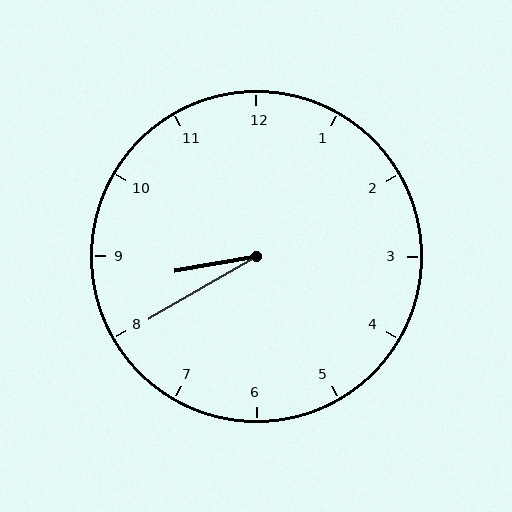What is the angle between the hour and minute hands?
Approximately 20 degrees.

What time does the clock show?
8:40.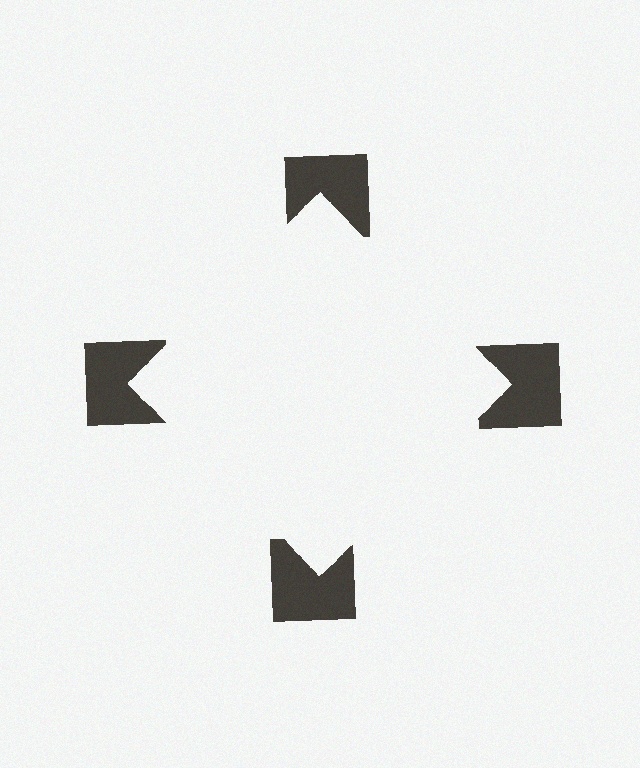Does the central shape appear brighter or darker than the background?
It typically appears slightly brighter than the background, even though no actual brightness change is drawn.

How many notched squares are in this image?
There are 4 — one at each vertex of the illusory square.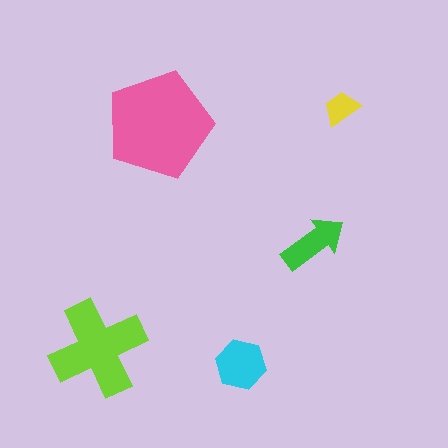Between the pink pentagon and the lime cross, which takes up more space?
The pink pentagon.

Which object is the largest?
The pink pentagon.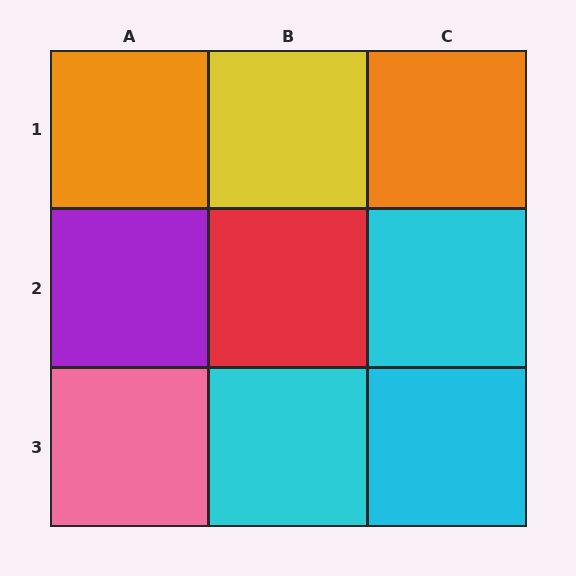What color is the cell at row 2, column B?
Red.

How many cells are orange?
2 cells are orange.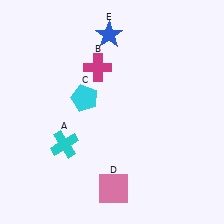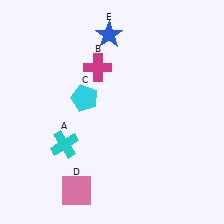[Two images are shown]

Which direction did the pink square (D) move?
The pink square (D) moved left.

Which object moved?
The pink square (D) moved left.